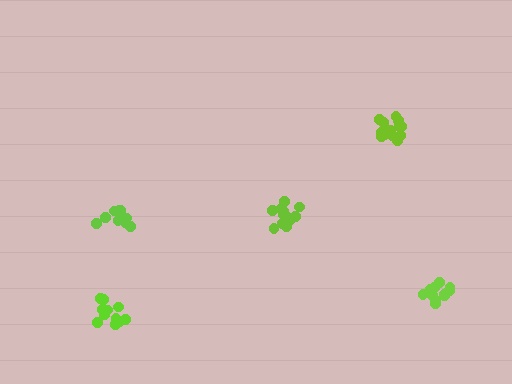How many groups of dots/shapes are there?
There are 5 groups.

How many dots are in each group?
Group 1: 14 dots, Group 2: 14 dots, Group 3: 11 dots, Group 4: 10 dots, Group 5: 11 dots (60 total).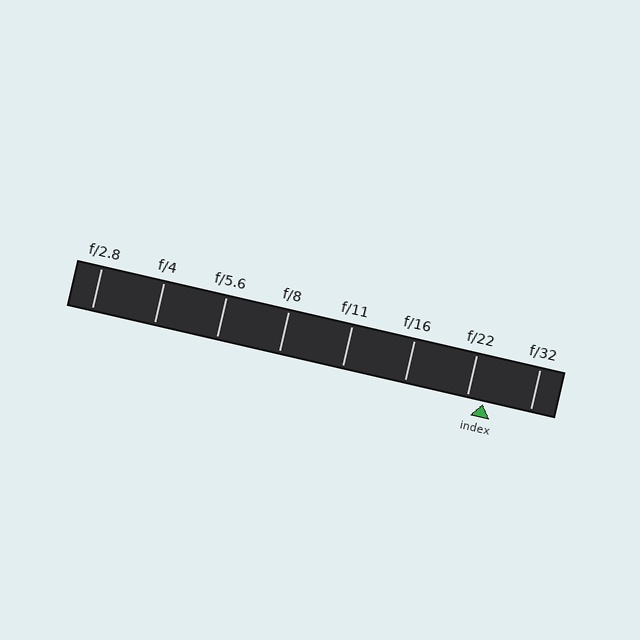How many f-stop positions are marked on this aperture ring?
There are 8 f-stop positions marked.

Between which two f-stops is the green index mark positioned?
The index mark is between f/22 and f/32.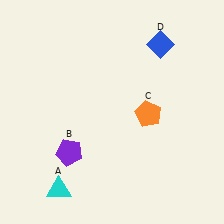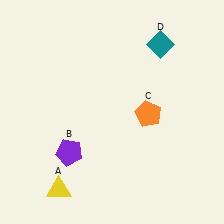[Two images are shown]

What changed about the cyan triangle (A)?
In Image 1, A is cyan. In Image 2, it changed to yellow.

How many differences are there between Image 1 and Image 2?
There are 2 differences between the two images.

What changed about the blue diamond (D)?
In Image 1, D is blue. In Image 2, it changed to teal.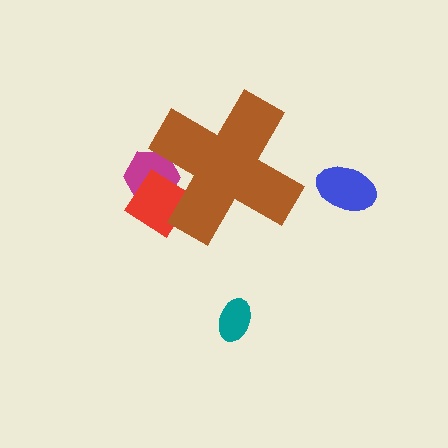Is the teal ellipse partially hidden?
No, the teal ellipse is fully visible.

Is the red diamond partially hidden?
Yes, the red diamond is partially hidden behind the brown cross.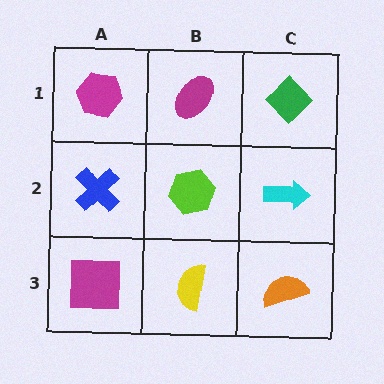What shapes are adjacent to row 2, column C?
A green diamond (row 1, column C), an orange semicircle (row 3, column C), a lime hexagon (row 2, column B).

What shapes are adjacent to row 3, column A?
A blue cross (row 2, column A), a yellow semicircle (row 3, column B).